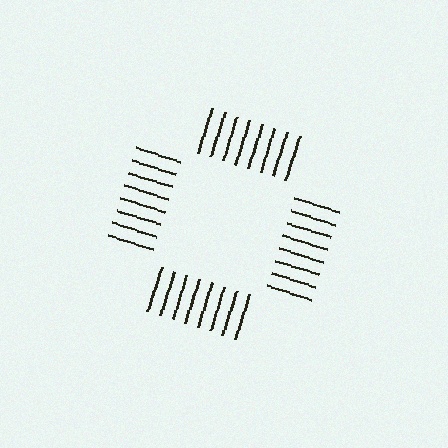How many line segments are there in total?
32 — 8 along each of the 4 edges.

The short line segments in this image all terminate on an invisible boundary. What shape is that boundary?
An illusory square — the line segments terminate on its edges but no continuous stroke is drawn.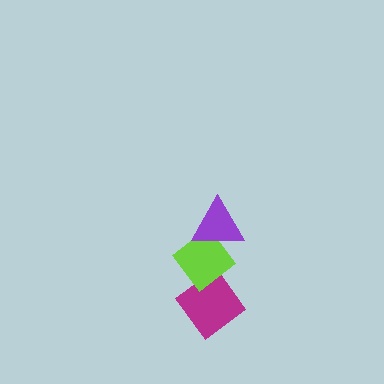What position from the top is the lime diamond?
The lime diamond is 2nd from the top.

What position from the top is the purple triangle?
The purple triangle is 1st from the top.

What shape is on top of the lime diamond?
The purple triangle is on top of the lime diamond.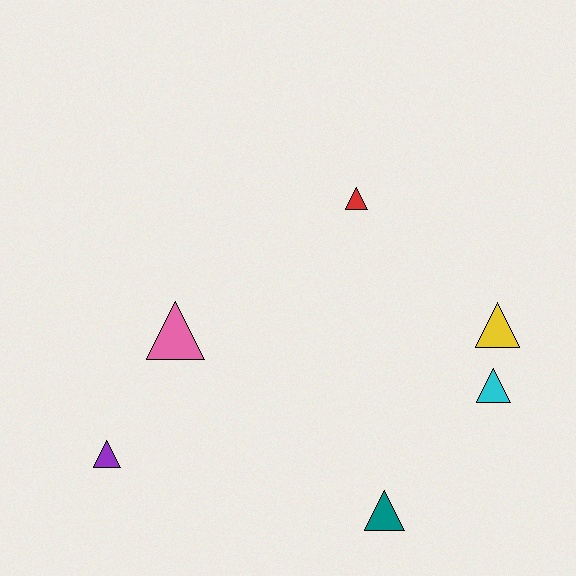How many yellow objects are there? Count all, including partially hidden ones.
There is 1 yellow object.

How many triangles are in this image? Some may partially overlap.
There are 6 triangles.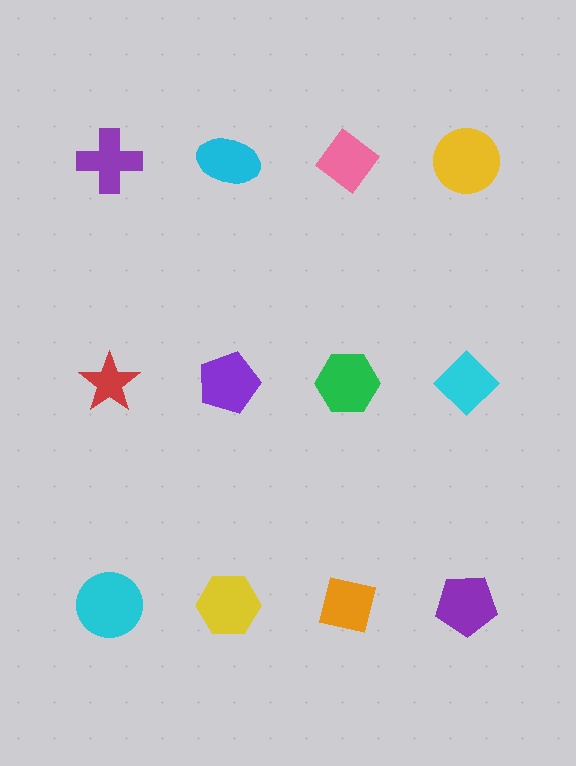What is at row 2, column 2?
A purple pentagon.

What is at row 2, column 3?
A green hexagon.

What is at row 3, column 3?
An orange square.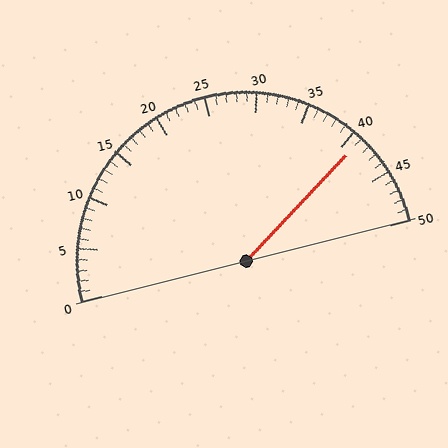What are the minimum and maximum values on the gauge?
The gauge ranges from 0 to 50.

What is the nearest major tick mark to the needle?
The nearest major tick mark is 40.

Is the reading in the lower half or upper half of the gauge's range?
The reading is in the upper half of the range (0 to 50).